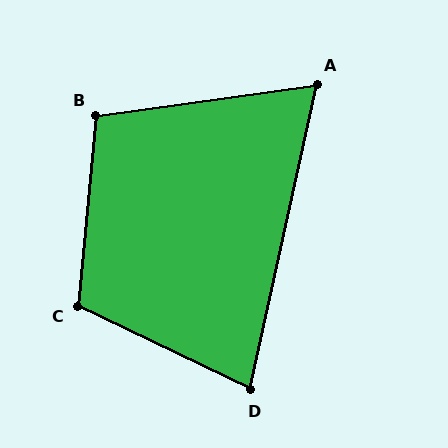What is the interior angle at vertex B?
Approximately 103 degrees (obtuse).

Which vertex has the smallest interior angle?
A, at approximately 70 degrees.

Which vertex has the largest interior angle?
C, at approximately 110 degrees.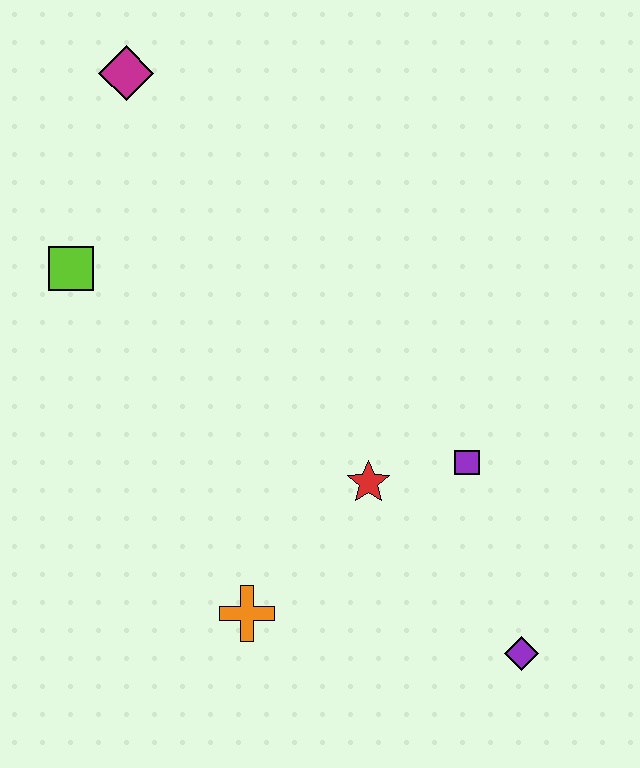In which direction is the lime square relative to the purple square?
The lime square is to the left of the purple square.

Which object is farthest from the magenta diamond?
The purple diamond is farthest from the magenta diamond.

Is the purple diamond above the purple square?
No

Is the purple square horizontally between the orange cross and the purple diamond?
Yes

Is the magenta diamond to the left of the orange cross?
Yes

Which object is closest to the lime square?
The magenta diamond is closest to the lime square.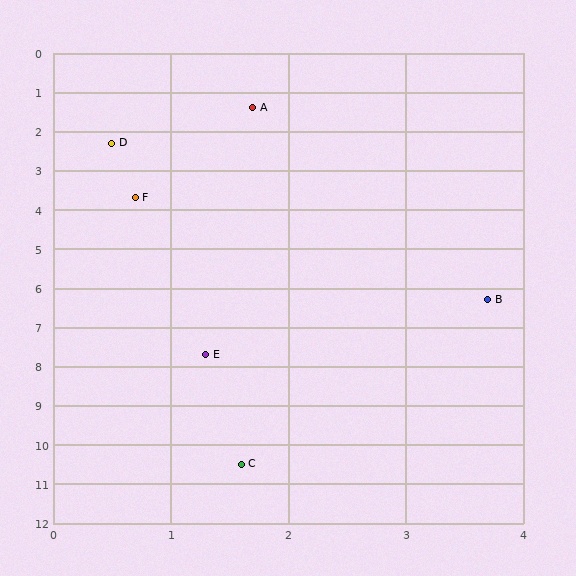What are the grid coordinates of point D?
Point D is at approximately (0.5, 2.3).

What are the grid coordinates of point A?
Point A is at approximately (1.7, 1.4).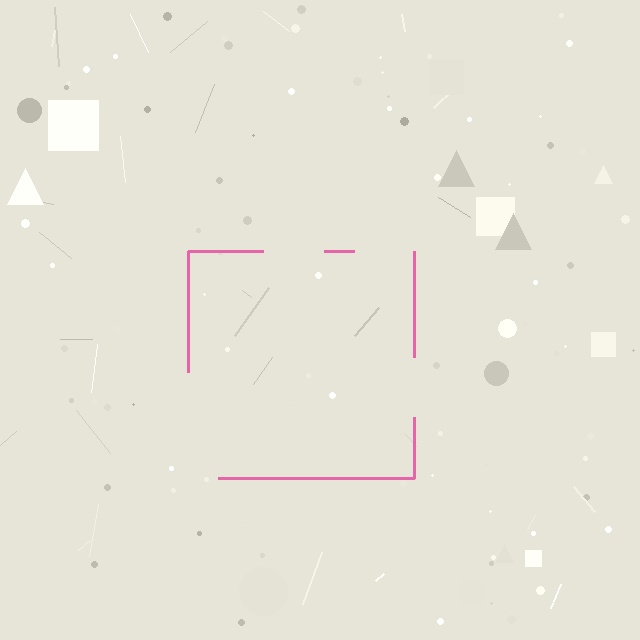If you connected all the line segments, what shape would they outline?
They would outline a square.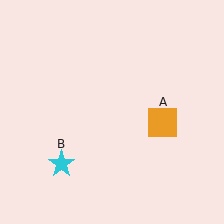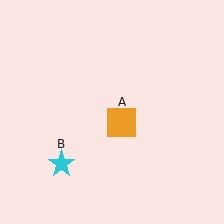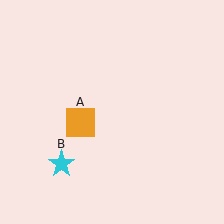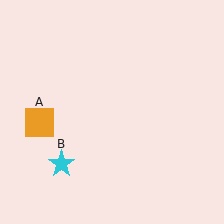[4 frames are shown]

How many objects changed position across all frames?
1 object changed position: orange square (object A).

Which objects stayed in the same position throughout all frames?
Cyan star (object B) remained stationary.